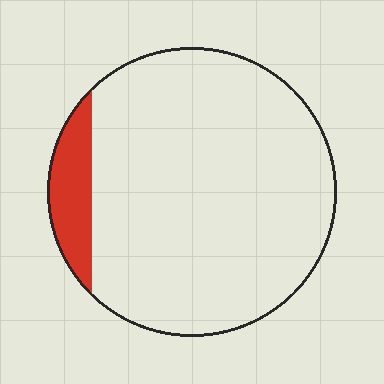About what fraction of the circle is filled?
About one tenth (1/10).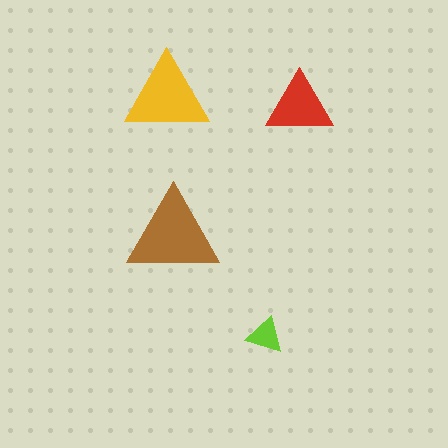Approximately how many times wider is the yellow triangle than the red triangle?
About 1.5 times wider.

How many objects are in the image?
There are 4 objects in the image.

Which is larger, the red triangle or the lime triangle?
The red one.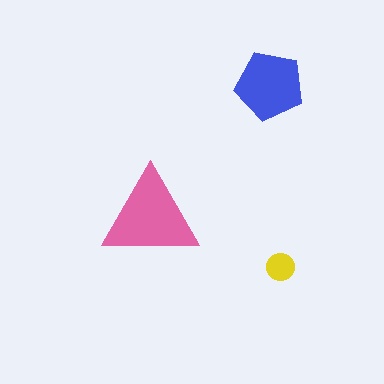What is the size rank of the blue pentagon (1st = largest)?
2nd.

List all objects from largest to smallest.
The pink triangle, the blue pentagon, the yellow circle.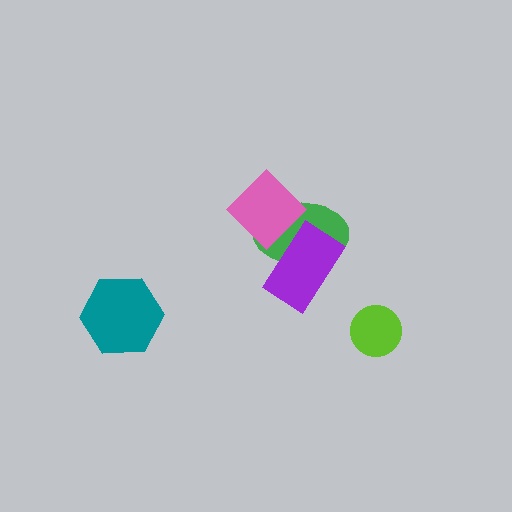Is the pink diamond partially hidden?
No, no other shape covers it.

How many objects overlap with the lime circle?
0 objects overlap with the lime circle.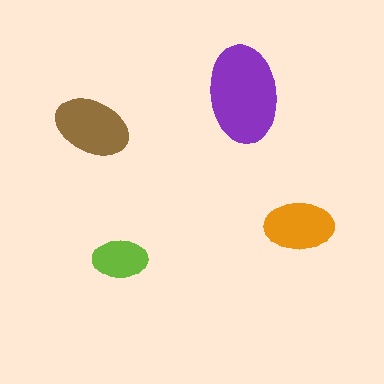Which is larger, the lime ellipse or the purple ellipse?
The purple one.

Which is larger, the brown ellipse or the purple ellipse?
The purple one.